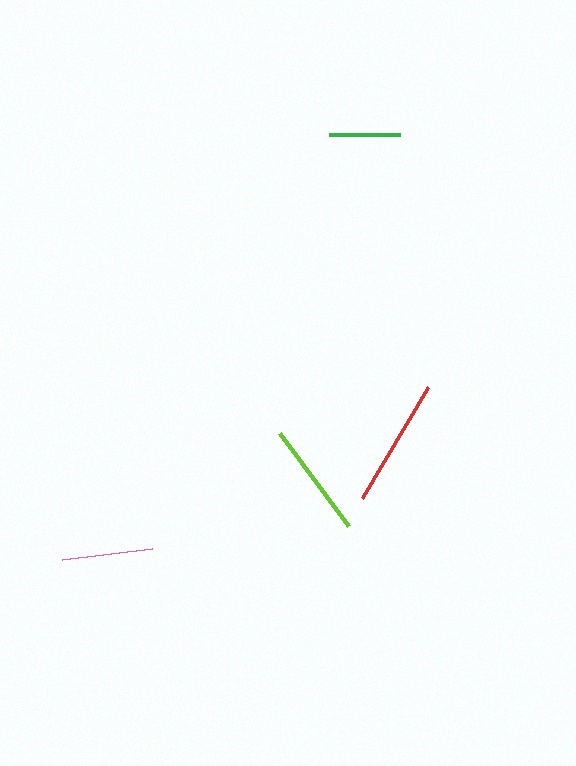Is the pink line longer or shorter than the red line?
The red line is longer than the pink line.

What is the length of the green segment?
The green segment is approximately 71 pixels long.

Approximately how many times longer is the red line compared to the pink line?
The red line is approximately 1.4 times the length of the pink line.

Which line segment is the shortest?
The green line is the shortest at approximately 71 pixels.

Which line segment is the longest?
The red line is the longest at approximately 129 pixels.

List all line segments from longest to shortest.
From longest to shortest: red, lime, pink, green.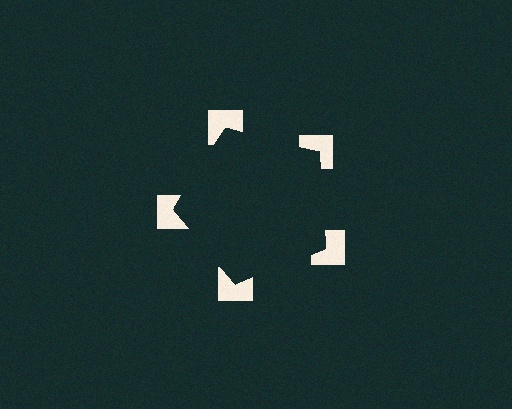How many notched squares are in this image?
There are 5 — one at each vertex of the illusory pentagon.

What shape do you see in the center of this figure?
An illusory pentagon — its edges are inferred from the aligned wedge cuts in the notched squares, not physically drawn.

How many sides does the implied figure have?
5 sides.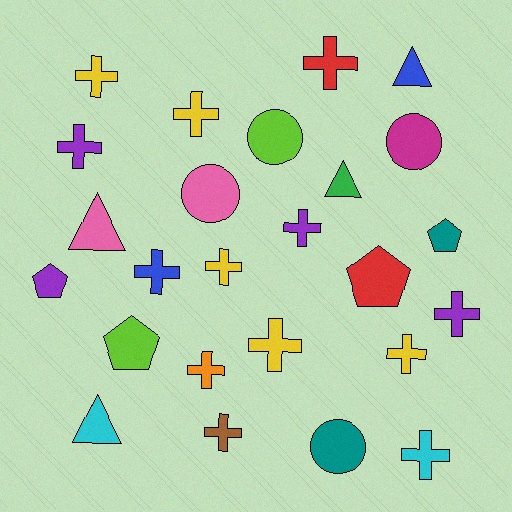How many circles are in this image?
There are 4 circles.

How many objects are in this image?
There are 25 objects.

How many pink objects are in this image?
There are 2 pink objects.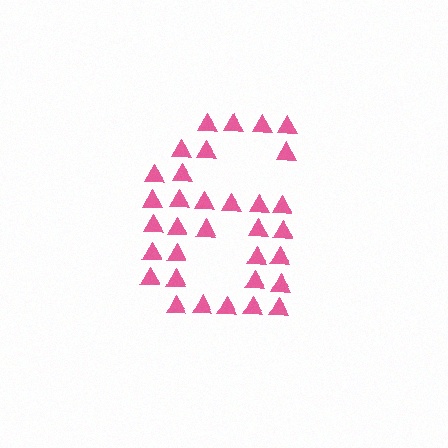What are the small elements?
The small elements are triangles.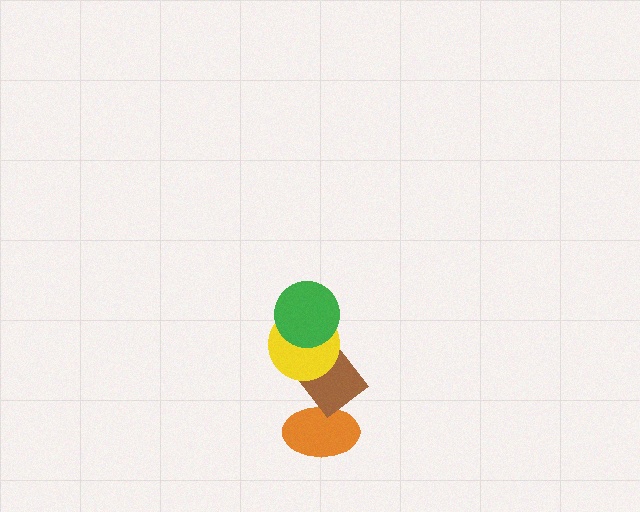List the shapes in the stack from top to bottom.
From top to bottom: the green circle, the yellow circle, the brown diamond, the orange ellipse.